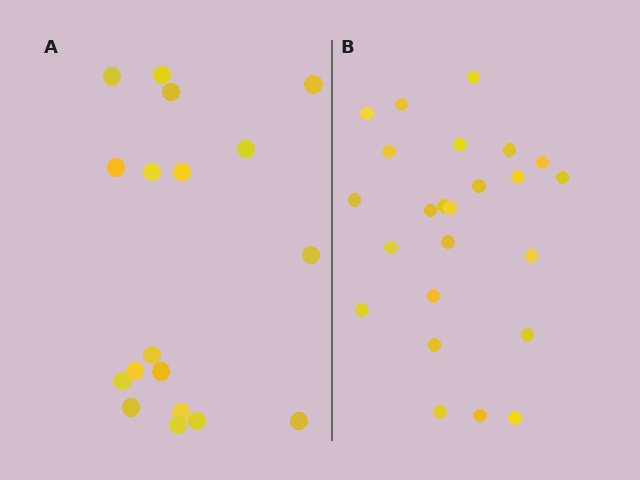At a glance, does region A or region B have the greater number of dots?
Region B (the right region) has more dots.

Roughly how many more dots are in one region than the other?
Region B has about 6 more dots than region A.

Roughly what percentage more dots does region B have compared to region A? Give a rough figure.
About 35% more.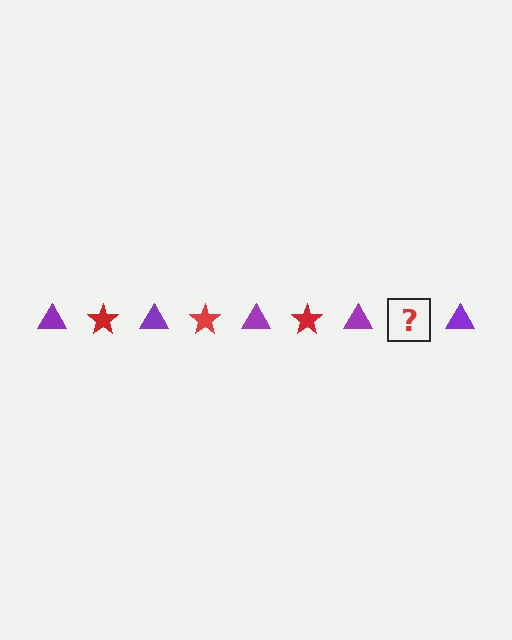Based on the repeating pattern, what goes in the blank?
The blank should be a red star.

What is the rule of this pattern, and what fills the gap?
The rule is that the pattern alternates between purple triangle and red star. The gap should be filled with a red star.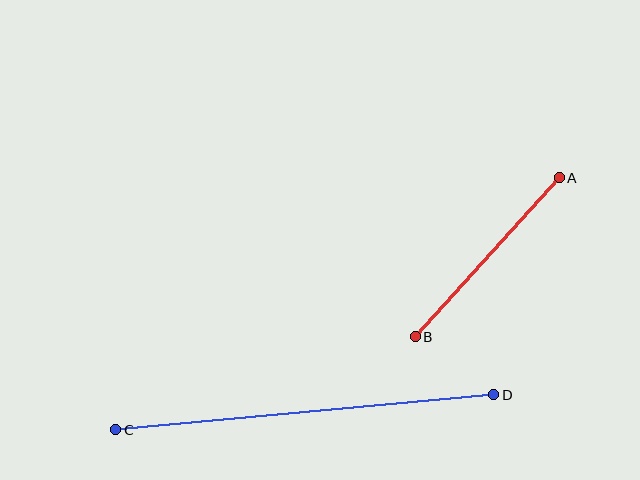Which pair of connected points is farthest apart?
Points C and D are farthest apart.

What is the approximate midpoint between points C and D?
The midpoint is at approximately (305, 412) pixels.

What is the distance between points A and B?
The distance is approximately 214 pixels.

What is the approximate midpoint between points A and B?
The midpoint is at approximately (487, 257) pixels.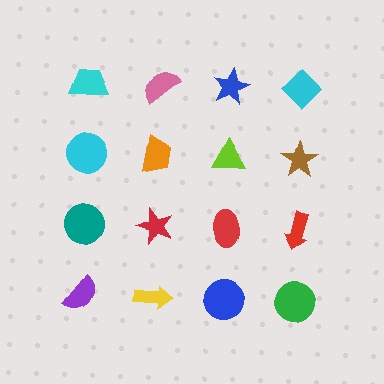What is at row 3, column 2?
A red star.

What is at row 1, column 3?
A blue star.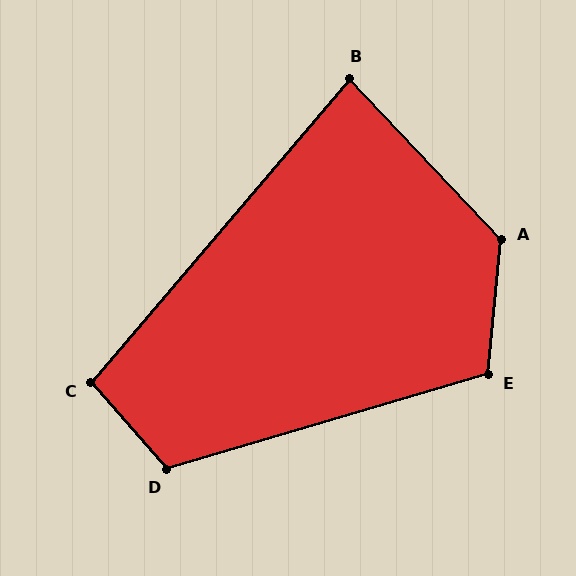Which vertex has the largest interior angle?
A, at approximately 132 degrees.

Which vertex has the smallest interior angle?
B, at approximately 84 degrees.